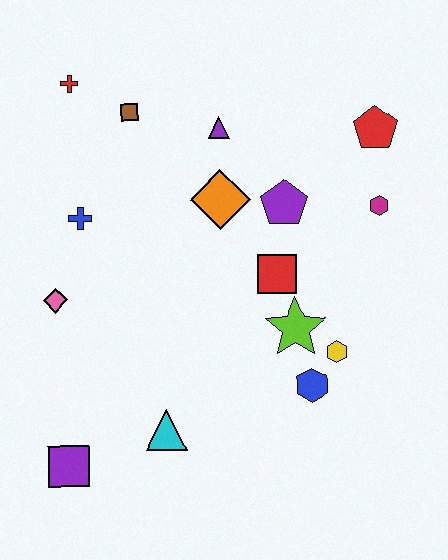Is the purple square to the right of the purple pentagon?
No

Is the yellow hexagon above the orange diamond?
No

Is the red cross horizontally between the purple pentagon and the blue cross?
No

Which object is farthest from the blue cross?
The red pentagon is farthest from the blue cross.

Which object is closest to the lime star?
The yellow hexagon is closest to the lime star.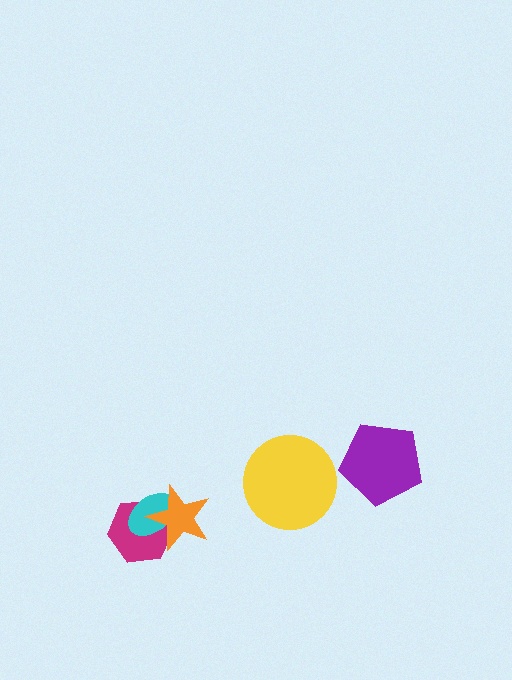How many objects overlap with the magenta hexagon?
2 objects overlap with the magenta hexagon.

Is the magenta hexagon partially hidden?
Yes, it is partially covered by another shape.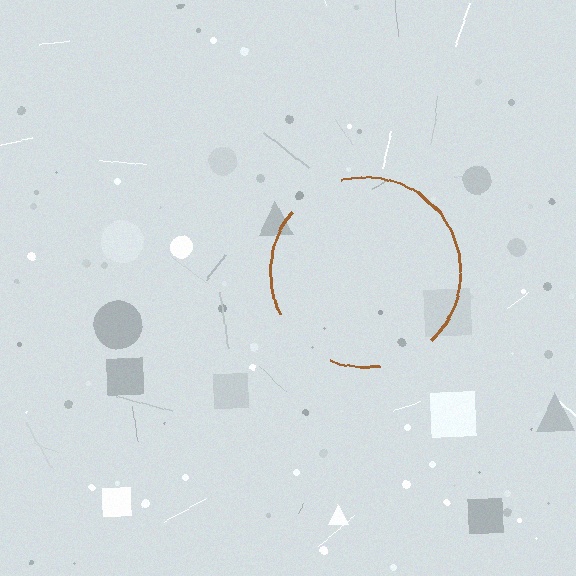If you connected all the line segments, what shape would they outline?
They would outline a circle.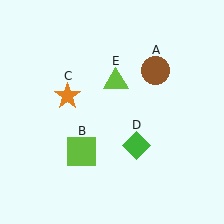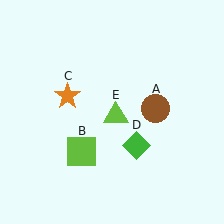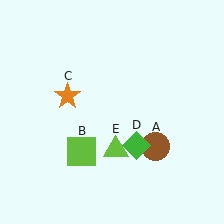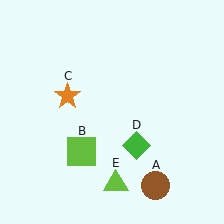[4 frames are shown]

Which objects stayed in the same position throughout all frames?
Lime square (object B) and orange star (object C) and green diamond (object D) remained stationary.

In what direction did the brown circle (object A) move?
The brown circle (object A) moved down.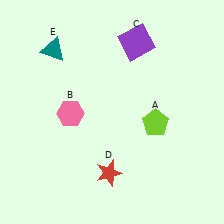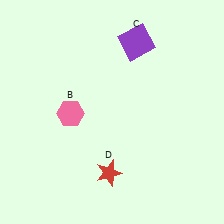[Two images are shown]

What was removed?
The lime pentagon (A), the teal triangle (E) were removed in Image 2.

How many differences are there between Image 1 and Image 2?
There are 2 differences between the two images.